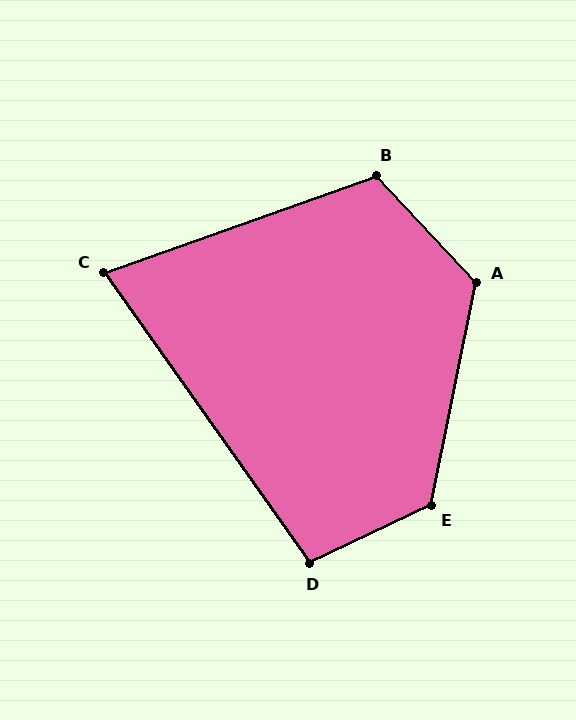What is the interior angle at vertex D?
Approximately 100 degrees (obtuse).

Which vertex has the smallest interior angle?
C, at approximately 74 degrees.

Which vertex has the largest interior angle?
E, at approximately 127 degrees.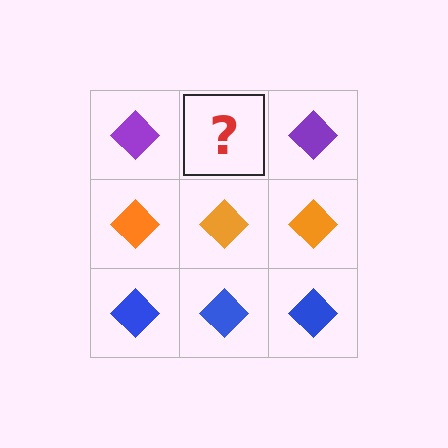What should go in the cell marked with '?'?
The missing cell should contain a purple diamond.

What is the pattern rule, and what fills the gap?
The rule is that each row has a consistent color. The gap should be filled with a purple diamond.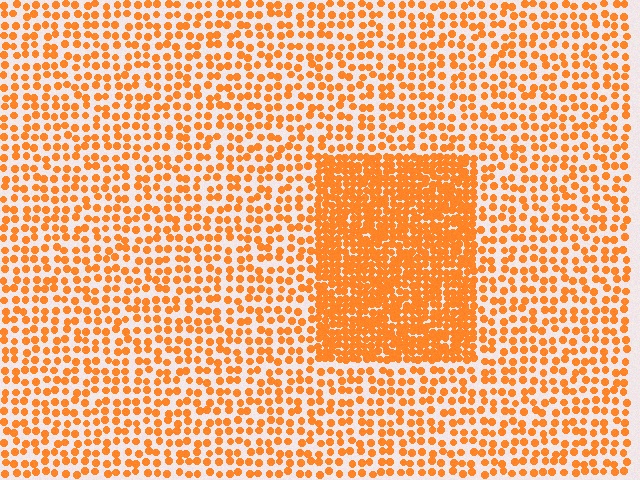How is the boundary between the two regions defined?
The boundary is defined by a change in element density (approximately 2.3x ratio). All elements are the same color, size, and shape.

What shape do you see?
I see a rectangle.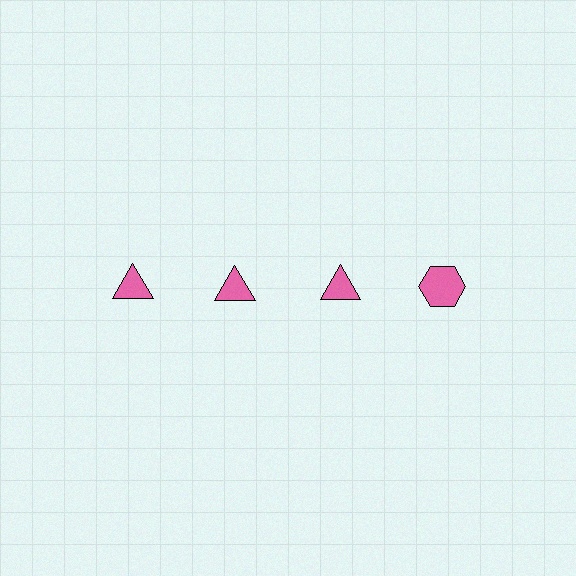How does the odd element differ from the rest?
It has a different shape: hexagon instead of triangle.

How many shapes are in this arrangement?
There are 4 shapes arranged in a grid pattern.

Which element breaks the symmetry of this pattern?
The pink hexagon in the top row, second from right column breaks the symmetry. All other shapes are pink triangles.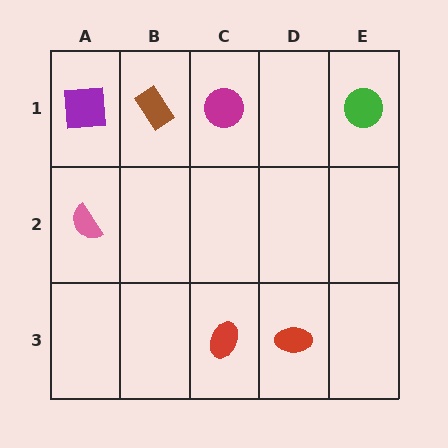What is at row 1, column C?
A magenta circle.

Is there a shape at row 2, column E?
No, that cell is empty.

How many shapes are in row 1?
4 shapes.